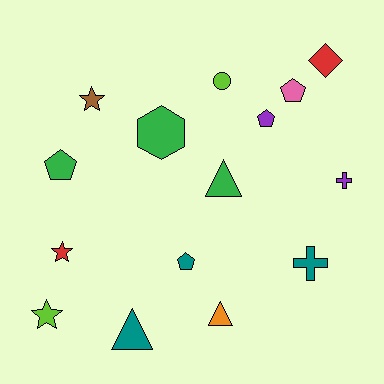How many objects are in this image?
There are 15 objects.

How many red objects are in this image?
There are 2 red objects.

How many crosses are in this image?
There are 2 crosses.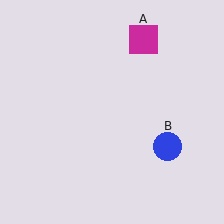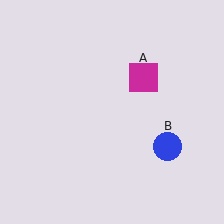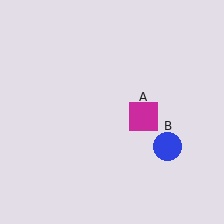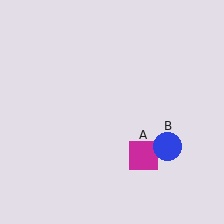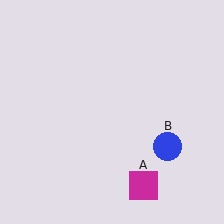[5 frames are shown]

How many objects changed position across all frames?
1 object changed position: magenta square (object A).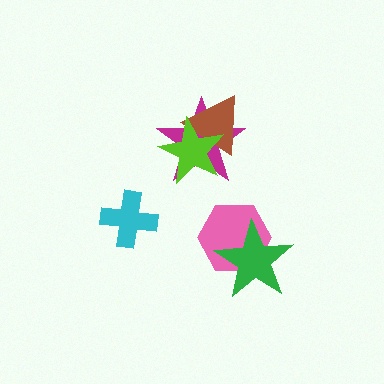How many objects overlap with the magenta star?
2 objects overlap with the magenta star.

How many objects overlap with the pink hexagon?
1 object overlaps with the pink hexagon.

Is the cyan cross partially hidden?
No, no other shape covers it.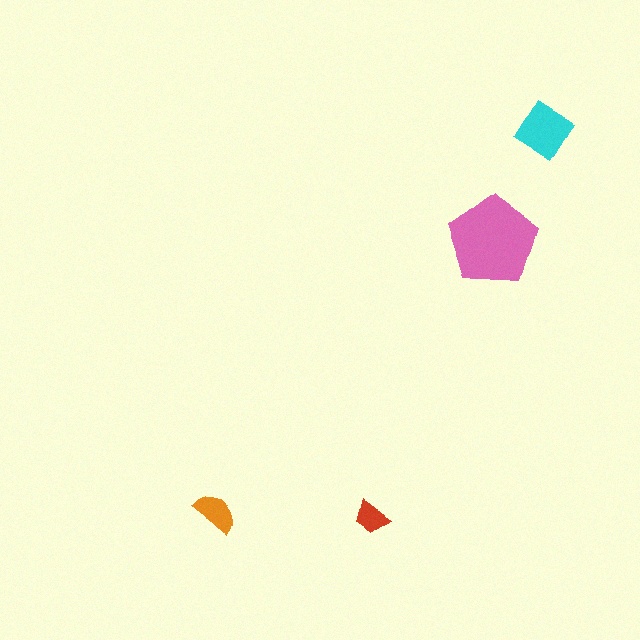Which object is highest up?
The cyan diamond is topmost.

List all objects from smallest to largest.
The red trapezoid, the orange semicircle, the cyan diamond, the pink pentagon.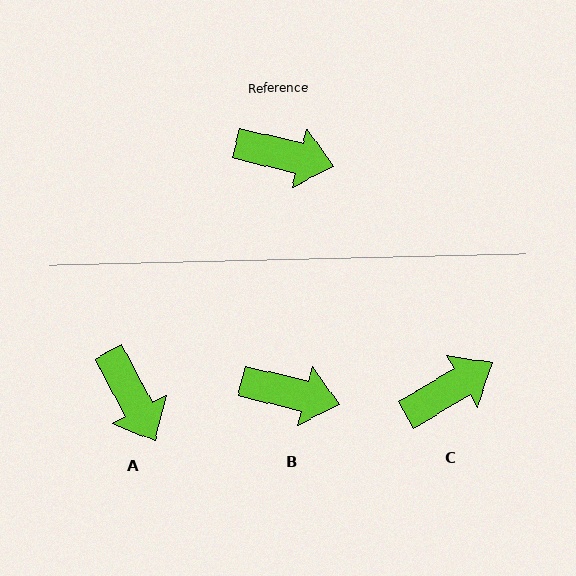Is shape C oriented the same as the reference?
No, it is off by about 45 degrees.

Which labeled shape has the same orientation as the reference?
B.